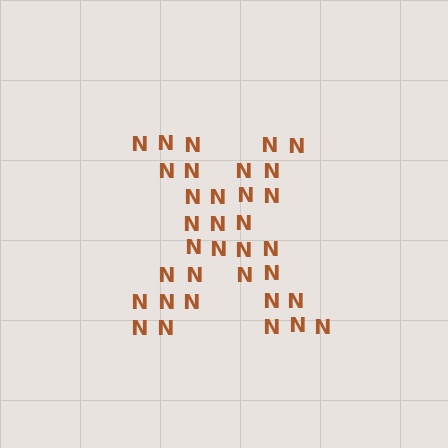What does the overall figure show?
The overall figure shows the letter X.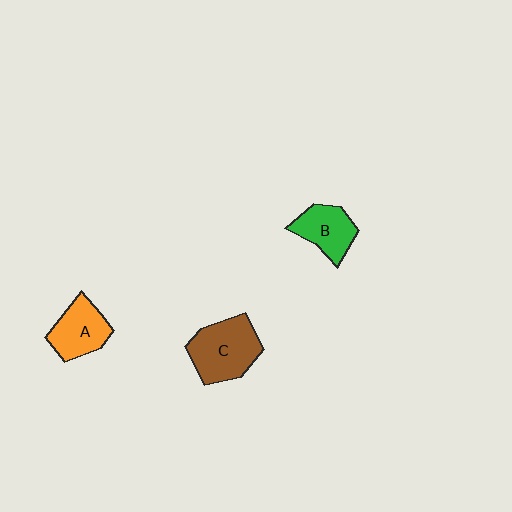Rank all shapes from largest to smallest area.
From largest to smallest: C (brown), A (orange), B (green).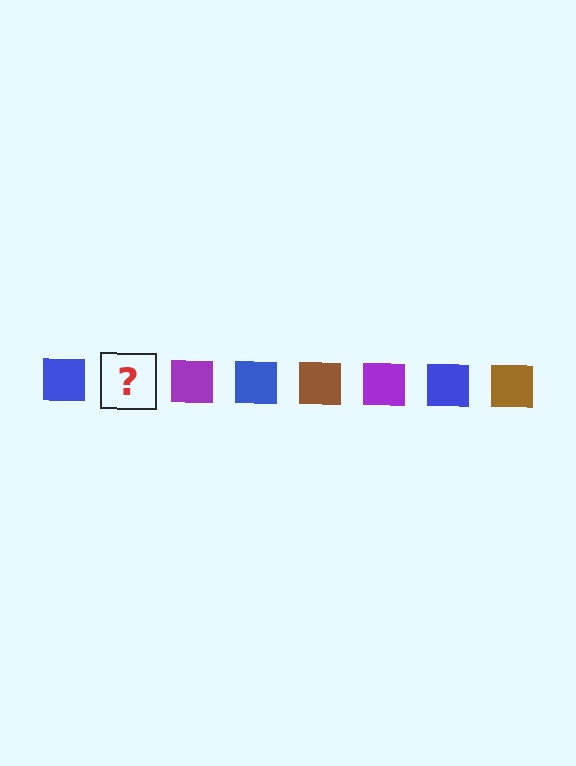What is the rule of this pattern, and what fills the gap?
The rule is that the pattern cycles through blue, brown, purple squares. The gap should be filled with a brown square.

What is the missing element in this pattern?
The missing element is a brown square.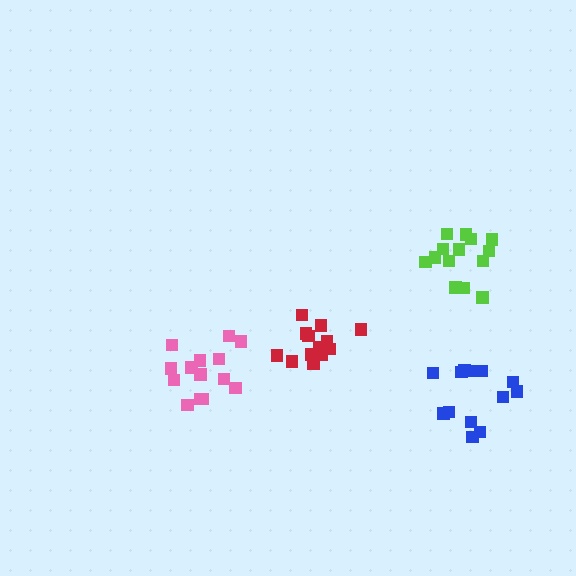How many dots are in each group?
Group 1: 14 dots, Group 2: 14 dots, Group 3: 13 dots, Group 4: 13 dots (54 total).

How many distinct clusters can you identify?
There are 4 distinct clusters.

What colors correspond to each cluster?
The clusters are colored: lime, pink, red, blue.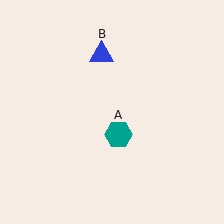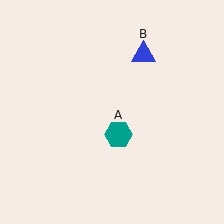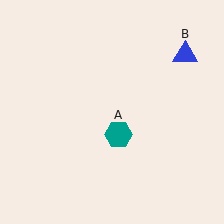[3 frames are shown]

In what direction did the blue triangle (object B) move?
The blue triangle (object B) moved right.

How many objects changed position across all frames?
1 object changed position: blue triangle (object B).